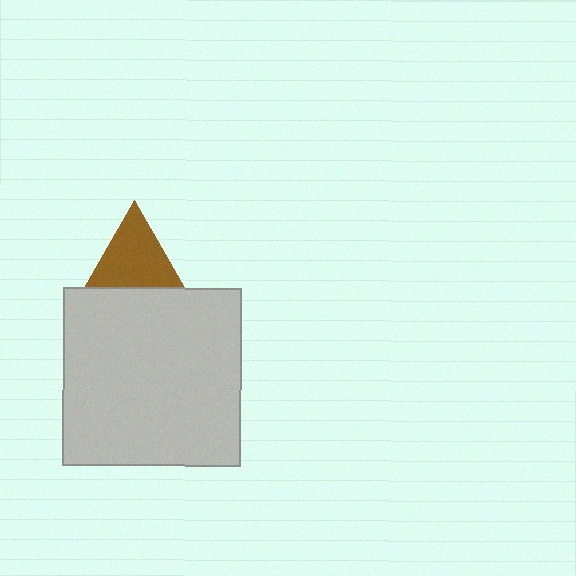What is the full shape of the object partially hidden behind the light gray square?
The partially hidden object is a brown triangle.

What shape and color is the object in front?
The object in front is a light gray square.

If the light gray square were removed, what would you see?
You would see the complete brown triangle.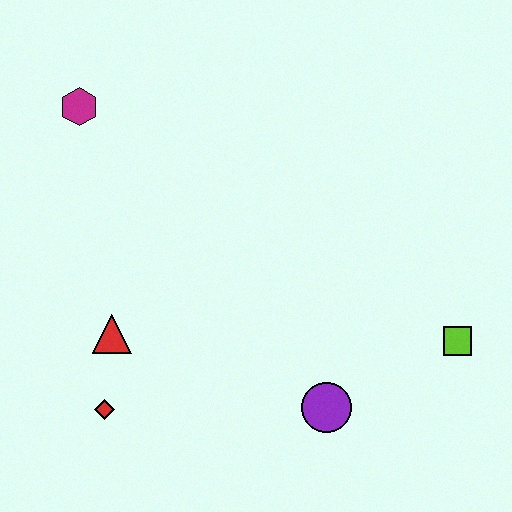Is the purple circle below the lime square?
Yes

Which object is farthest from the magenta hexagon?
The lime square is farthest from the magenta hexagon.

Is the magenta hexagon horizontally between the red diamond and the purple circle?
No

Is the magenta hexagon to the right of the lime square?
No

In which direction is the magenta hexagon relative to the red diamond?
The magenta hexagon is above the red diamond.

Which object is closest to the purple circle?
The lime square is closest to the purple circle.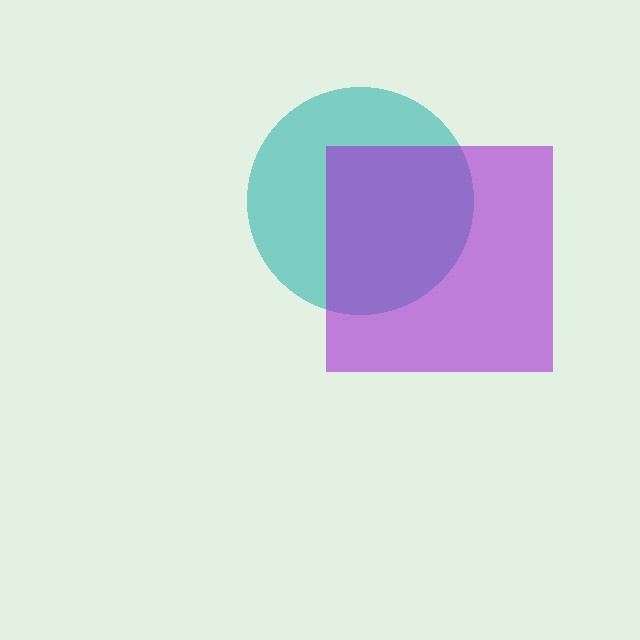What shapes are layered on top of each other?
The layered shapes are: a teal circle, a purple square.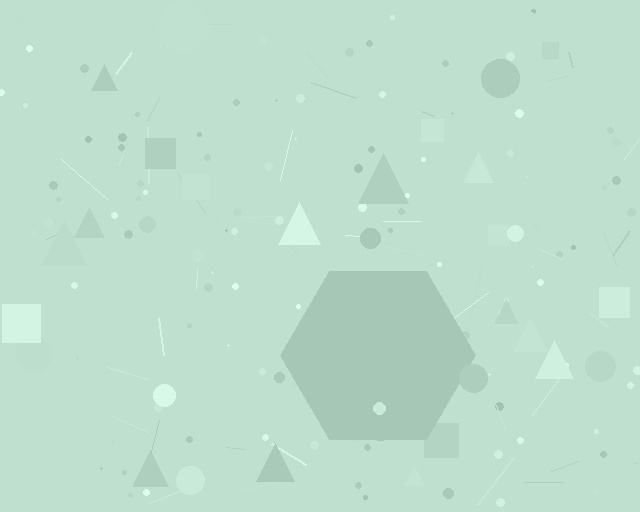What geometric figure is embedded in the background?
A hexagon is embedded in the background.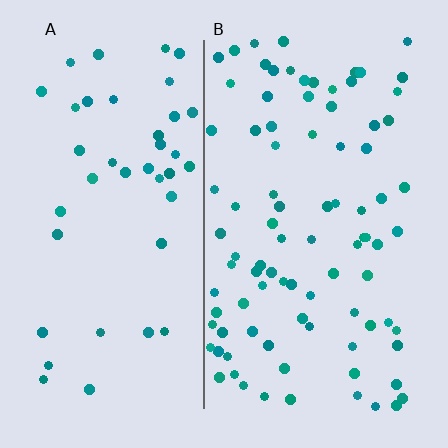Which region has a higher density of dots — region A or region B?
B (the right).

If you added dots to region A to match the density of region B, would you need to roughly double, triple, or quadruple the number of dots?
Approximately double.